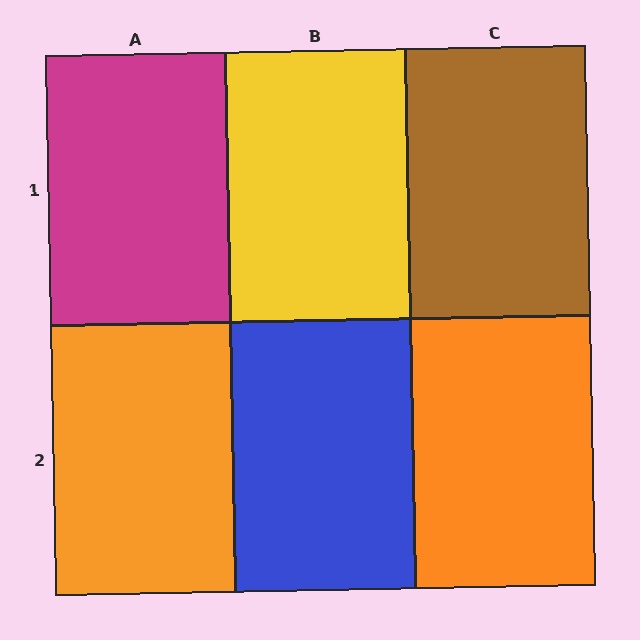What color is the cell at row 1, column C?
Brown.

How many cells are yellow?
1 cell is yellow.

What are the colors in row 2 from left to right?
Orange, blue, orange.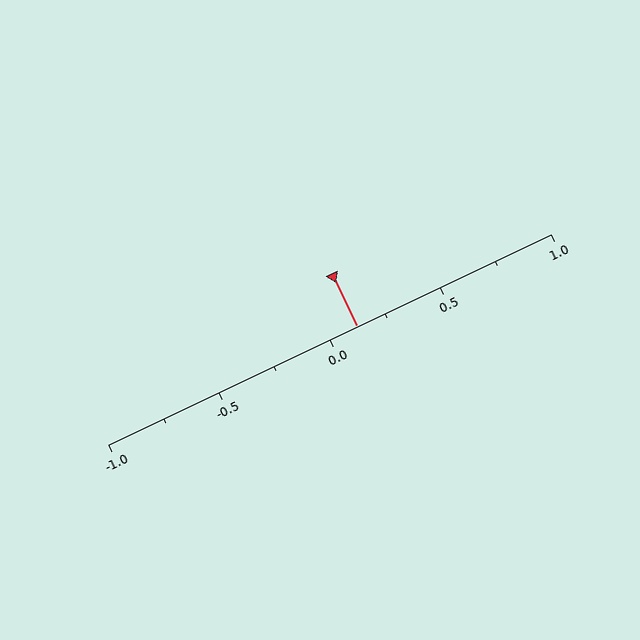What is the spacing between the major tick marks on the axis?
The major ticks are spaced 0.5 apart.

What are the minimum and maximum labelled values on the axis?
The axis runs from -1.0 to 1.0.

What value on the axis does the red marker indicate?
The marker indicates approximately 0.12.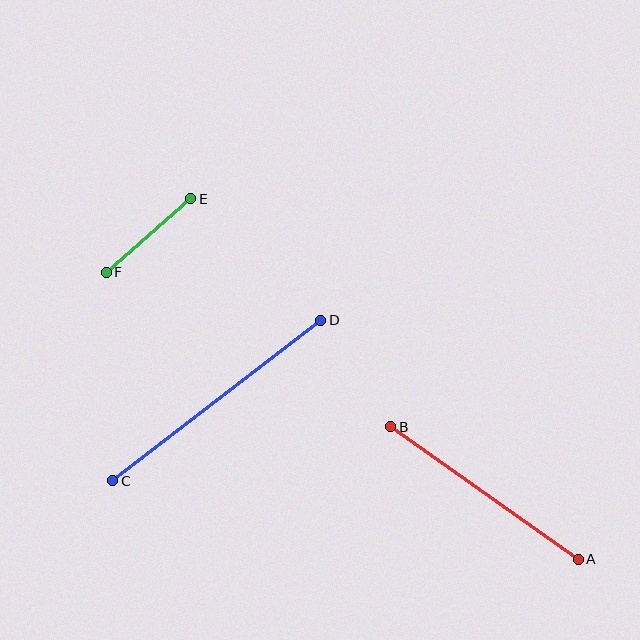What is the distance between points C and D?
The distance is approximately 263 pixels.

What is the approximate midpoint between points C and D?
The midpoint is at approximately (217, 400) pixels.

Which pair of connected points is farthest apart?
Points C and D are farthest apart.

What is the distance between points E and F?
The distance is approximately 112 pixels.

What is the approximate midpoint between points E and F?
The midpoint is at approximately (149, 236) pixels.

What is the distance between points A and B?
The distance is approximately 230 pixels.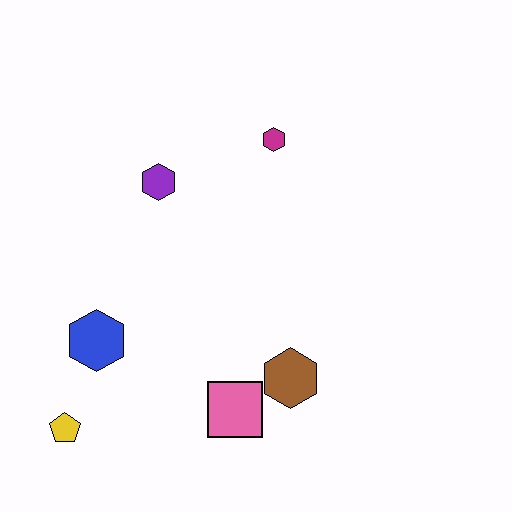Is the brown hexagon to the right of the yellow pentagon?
Yes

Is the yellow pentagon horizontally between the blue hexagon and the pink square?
No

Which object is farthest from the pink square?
The magenta hexagon is farthest from the pink square.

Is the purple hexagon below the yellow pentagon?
No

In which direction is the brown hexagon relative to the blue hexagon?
The brown hexagon is to the right of the blue hexagon.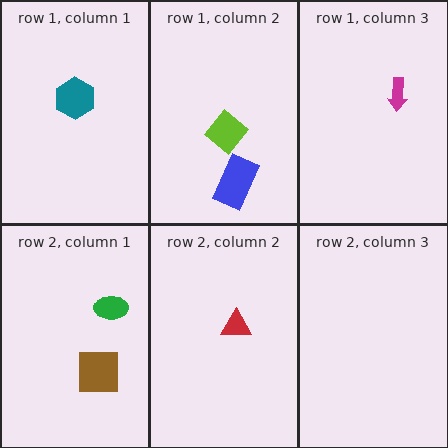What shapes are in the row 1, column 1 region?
The teal hexagon.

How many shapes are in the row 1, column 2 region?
2.